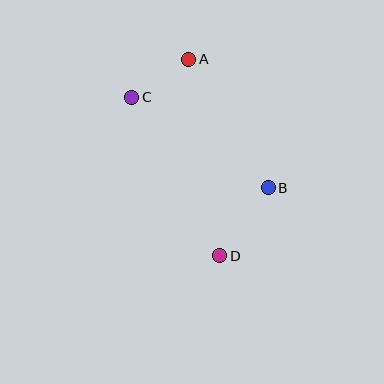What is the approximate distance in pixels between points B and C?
The distance between B and C is approximately 164 pixels.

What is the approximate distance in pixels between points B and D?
The distance between B and D is approximately 83 pixels.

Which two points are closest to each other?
Points A and C are closest to each other.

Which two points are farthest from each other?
Points A and D are farthest from each other.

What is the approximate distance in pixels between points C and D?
The distance between C and D is approximately 182 pixels.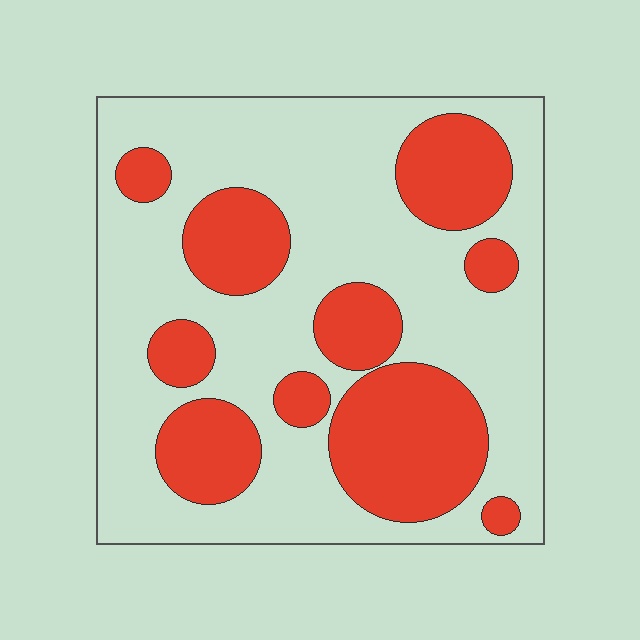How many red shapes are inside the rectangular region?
10.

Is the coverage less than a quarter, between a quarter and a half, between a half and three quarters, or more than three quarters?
Between a quarter and a half.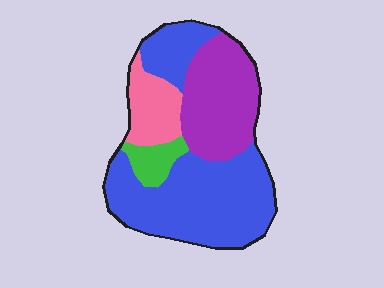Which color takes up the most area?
Blue, at roughly 55%.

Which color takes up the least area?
Green, at roughly 5%.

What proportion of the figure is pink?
Pink covers about 15% of the figure.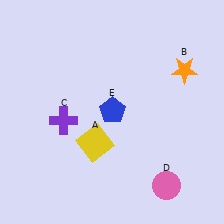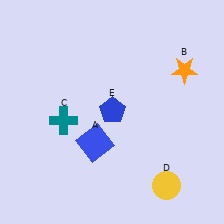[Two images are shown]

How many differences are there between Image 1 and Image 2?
There are 3 differences between the two images.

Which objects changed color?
A changed from yellow to blue. C changed from purple to teal. D changed from pink to yellow.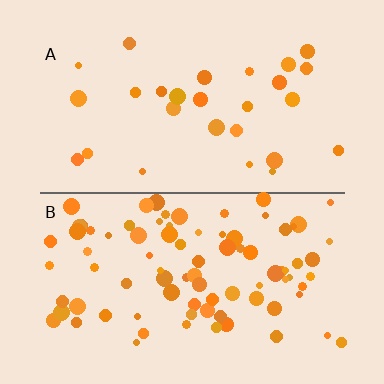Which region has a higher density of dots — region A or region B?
B (the bottom).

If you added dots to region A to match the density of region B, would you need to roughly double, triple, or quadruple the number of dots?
Approximately triple.